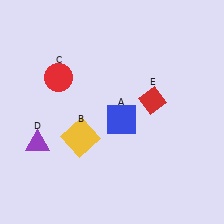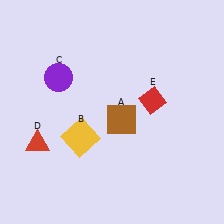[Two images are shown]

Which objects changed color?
A changed from blue to brown. C changed from red to purple. D changed from purple to red.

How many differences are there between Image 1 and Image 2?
There are 3 differences between the two images.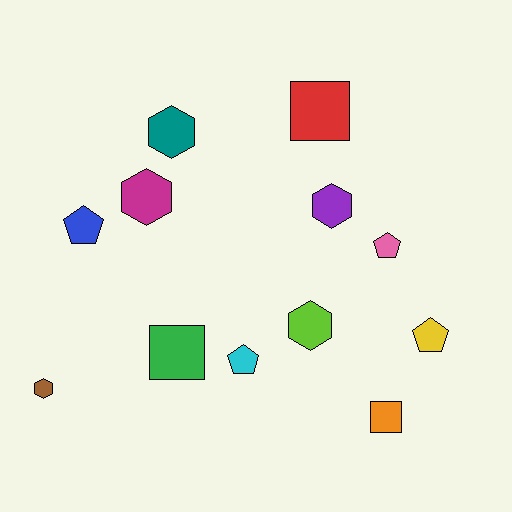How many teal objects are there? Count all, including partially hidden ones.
There is 1 teal object.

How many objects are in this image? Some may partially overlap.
There are 12 objects.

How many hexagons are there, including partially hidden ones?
There are 5 hexagons.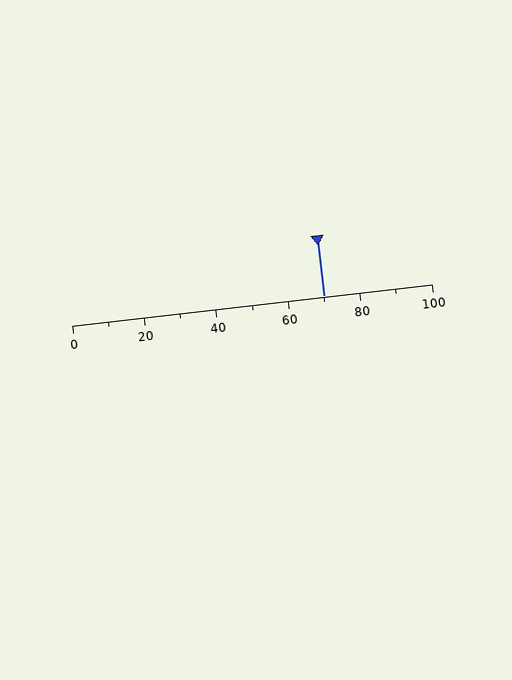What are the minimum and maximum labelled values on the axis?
The axis runs from 0 to 100.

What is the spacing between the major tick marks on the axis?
The major ticks are spaced 20 apart.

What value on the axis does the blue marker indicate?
The marker indicates approximately 70.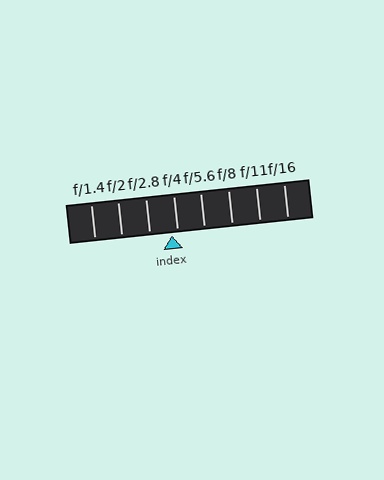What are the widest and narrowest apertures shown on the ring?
The widest aperture shown is f/1.4 and the narrowest is f/16.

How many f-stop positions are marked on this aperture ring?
There are 8 f-stop positions marked.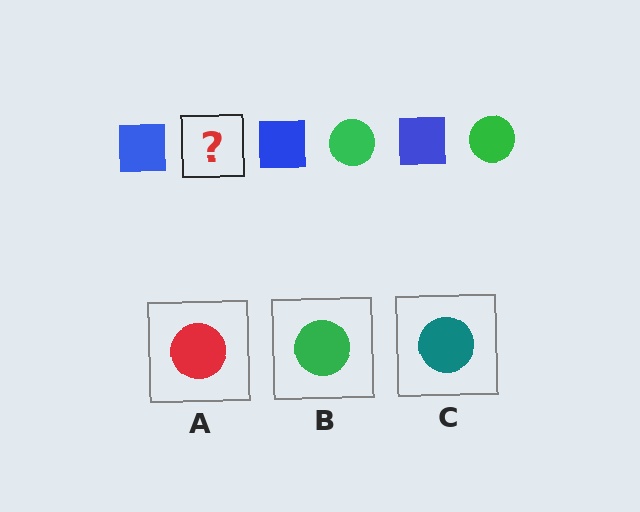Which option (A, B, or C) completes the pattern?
B.